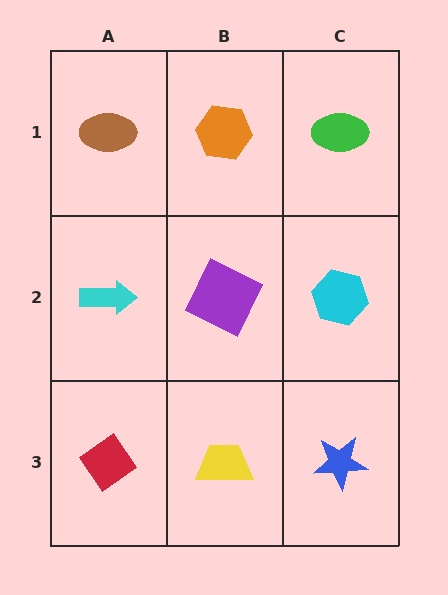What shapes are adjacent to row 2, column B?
An orange hexagon (row 1, column B), a yellow trapezoid (row 3, column B), a cyan arrow (row 2, column A), a cyan hexagon (row 2, column C).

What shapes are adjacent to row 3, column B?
A purple square (row 2, column B), a red diamond (row 3, column A), a blue star (row 3, column C).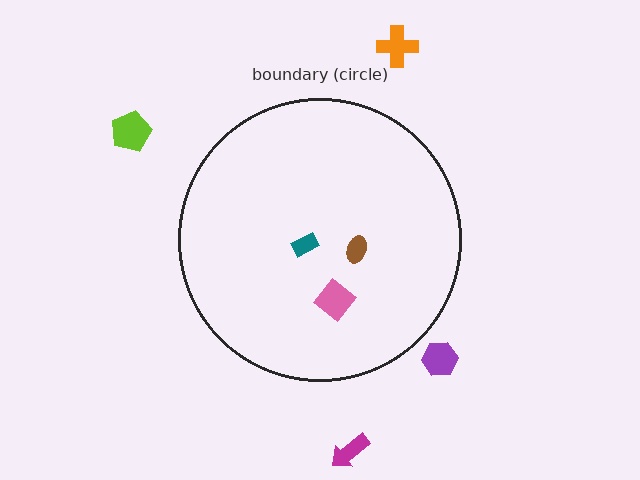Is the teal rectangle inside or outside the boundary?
Inside.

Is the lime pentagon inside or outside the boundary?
Outside.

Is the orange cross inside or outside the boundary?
Outside.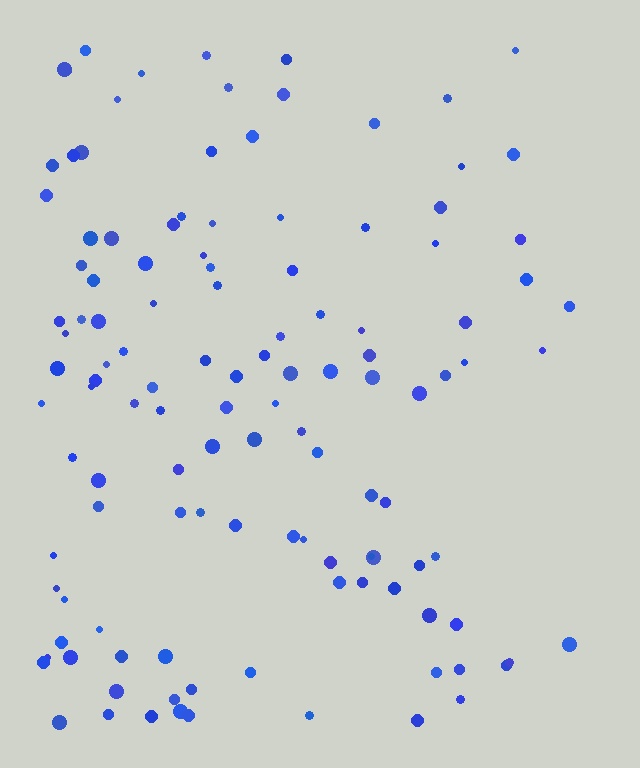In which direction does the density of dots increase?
From right to left, with the left side densest.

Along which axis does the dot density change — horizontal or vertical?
Horizontal.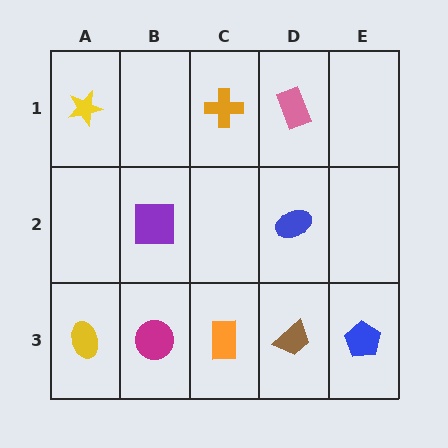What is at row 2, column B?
A purple square.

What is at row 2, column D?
A blue ellipse.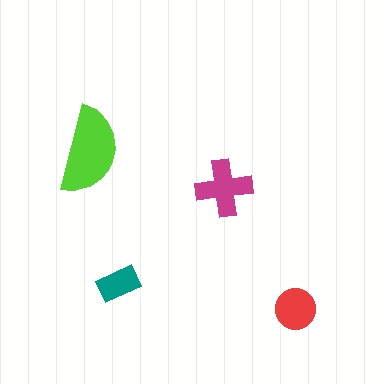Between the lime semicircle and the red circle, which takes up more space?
The lime semicircle.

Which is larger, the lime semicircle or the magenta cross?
The lime semicircle.